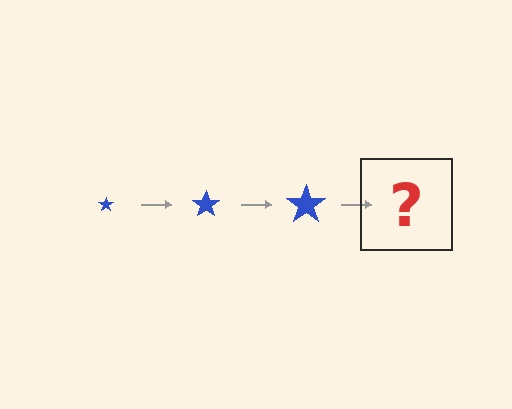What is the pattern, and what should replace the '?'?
The pattern is that the star gets progressively larger each step. The '?' should be a blue star, larger than the previous one.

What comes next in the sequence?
The next element should be a blue star, larger than the previous one.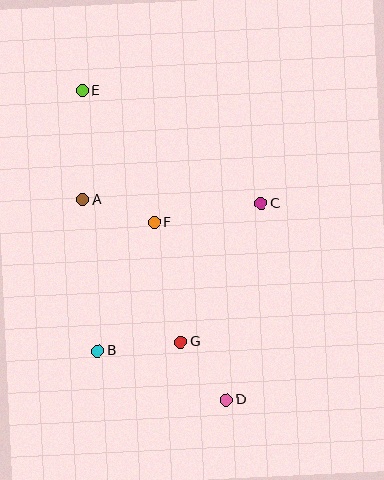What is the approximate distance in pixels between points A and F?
The distance between A and F is approximately 75 pixels.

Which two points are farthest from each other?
Points D and E are farthest from each other.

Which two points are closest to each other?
Points D and G are closest to each other.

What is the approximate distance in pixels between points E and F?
The distance between E and F is approximately 150 pixels.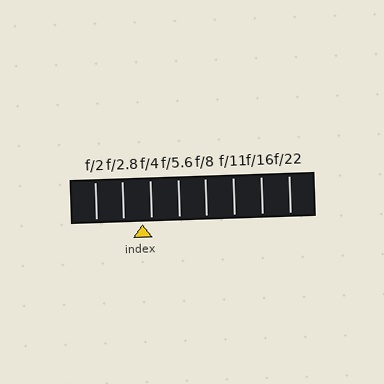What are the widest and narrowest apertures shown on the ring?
The widest aperture shown is f/2 and the narrowest is f/22.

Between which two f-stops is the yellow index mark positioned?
The index mark is between f/2.8 and f/4.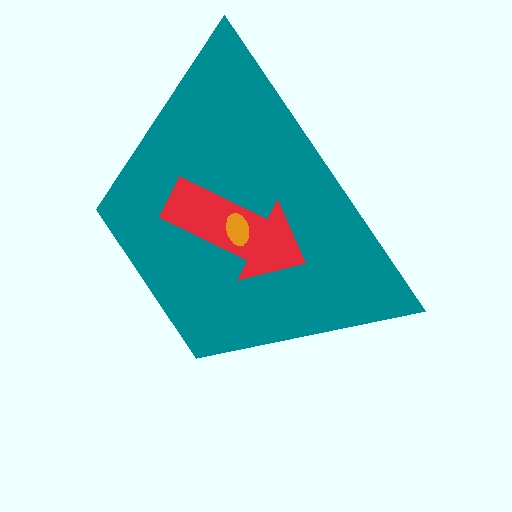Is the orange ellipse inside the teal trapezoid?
Yes.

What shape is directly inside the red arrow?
The orange ellipse.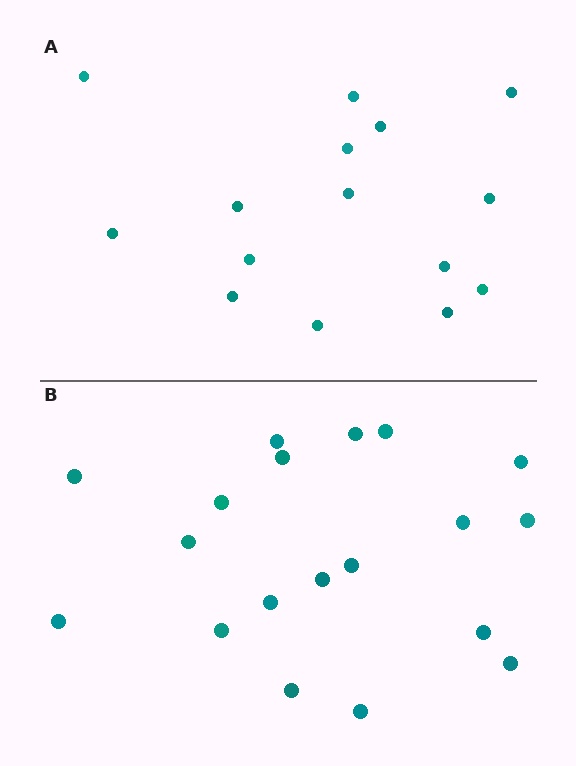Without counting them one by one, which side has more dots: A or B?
Region B (the bottom region) has more dots.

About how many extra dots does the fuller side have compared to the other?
Region B has about 4 more dots than region A.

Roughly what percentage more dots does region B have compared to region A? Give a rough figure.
About 25% more.